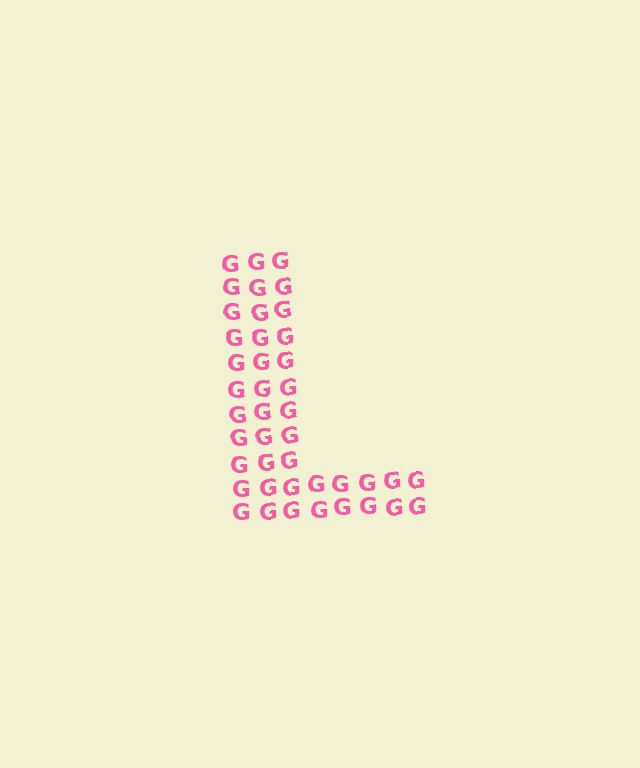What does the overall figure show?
The overall figure shows the letter L.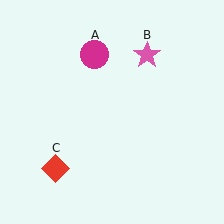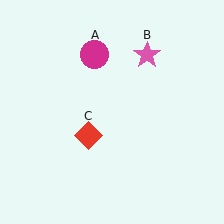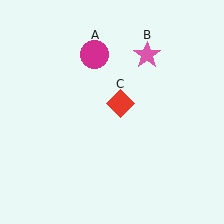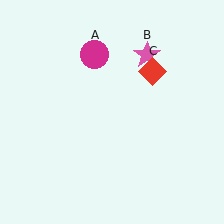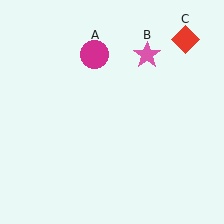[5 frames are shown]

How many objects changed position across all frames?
1 object changed position: red diamond (object C).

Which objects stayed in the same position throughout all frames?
Magenta circle (object A) and pink star (object B) remained stationary.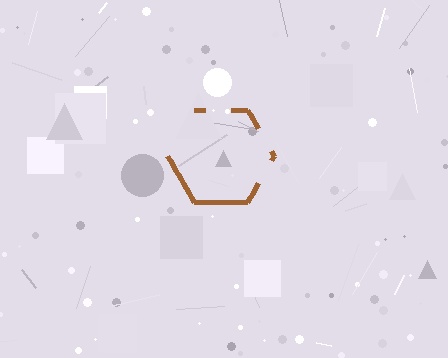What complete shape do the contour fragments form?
The contour fragments form a hexagon.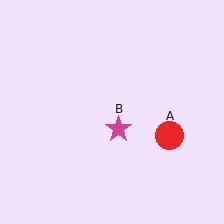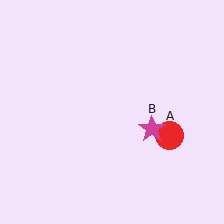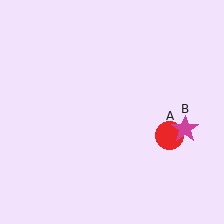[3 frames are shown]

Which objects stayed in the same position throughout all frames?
Red circle (object A) remained stationary.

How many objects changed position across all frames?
1 object changed position: magenta star (object B).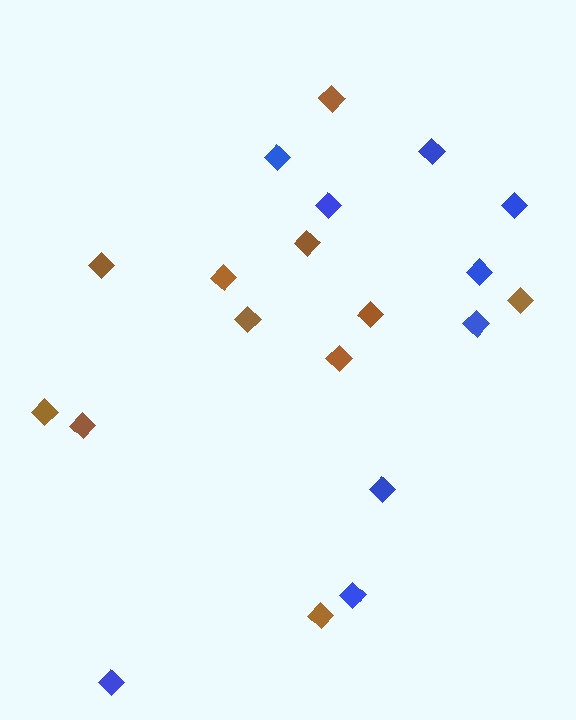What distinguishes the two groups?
There are 2 groups: one group of brown diamonds (11) and one group of blue diamonds (9).